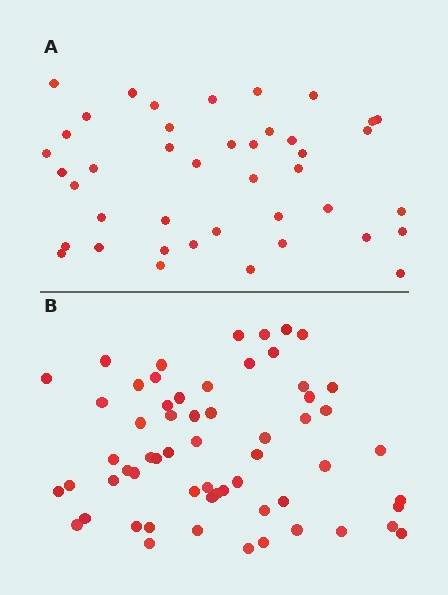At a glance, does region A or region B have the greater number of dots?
Region B (the bottom region) has more dots.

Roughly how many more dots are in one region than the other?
Region B has approximately 20 more dots than region A.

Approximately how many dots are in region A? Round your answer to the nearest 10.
About 40 dots. (The exact count is 42, which rounds to 40.)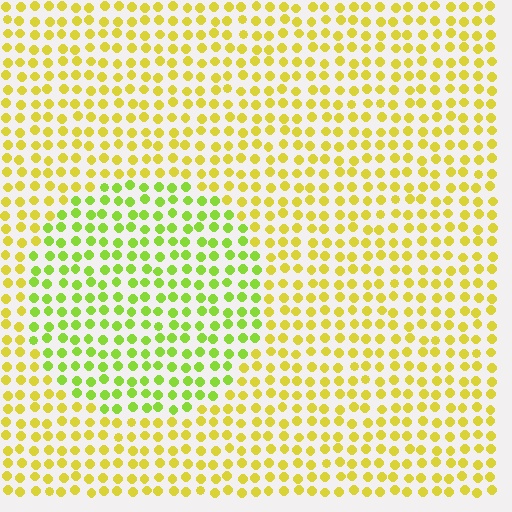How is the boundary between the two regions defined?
The boundary is defined purely by a slight shift in hue (about 34 degrees). Spacing, size, and orientation are identical on both sides.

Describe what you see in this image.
The image is filled with small yellow elements in a uniform arrangement. A circle-shaped region is visible where the elements are tinted to a slightly different hue, forming a subtle color boundary.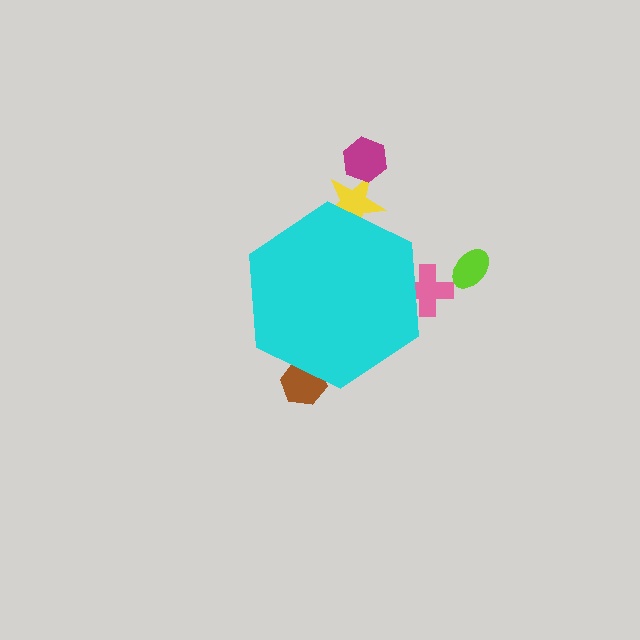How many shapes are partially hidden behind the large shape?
3 shapes are partially hidden.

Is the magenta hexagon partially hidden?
No, the magenta hexagon is fully visible.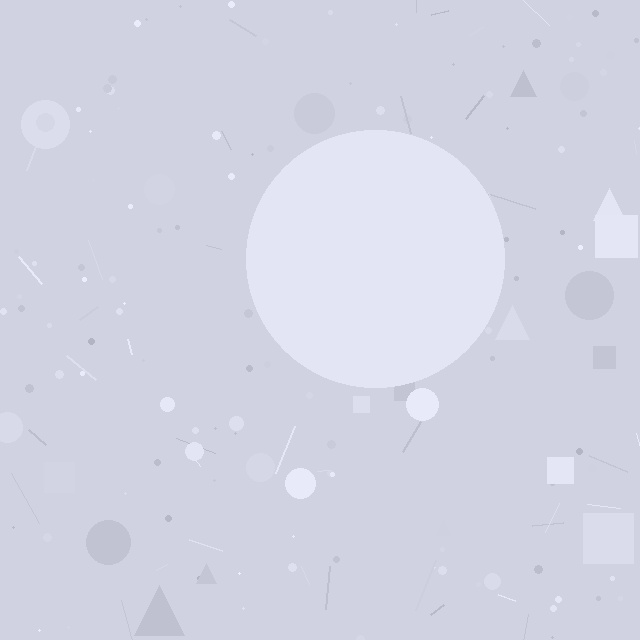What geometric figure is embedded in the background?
A circle is embedded in the background.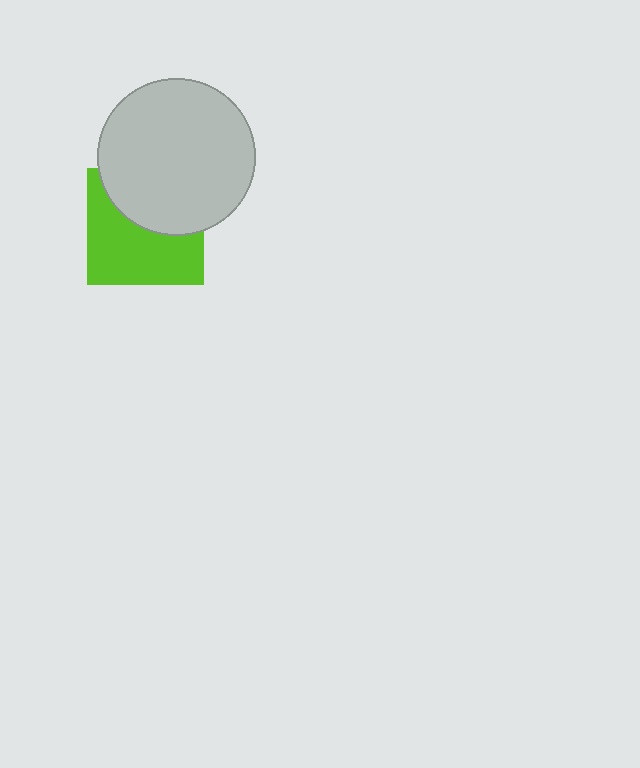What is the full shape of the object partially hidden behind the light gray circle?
The partially hidden object is a lime square.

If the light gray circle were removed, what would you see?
You would see the complete lime square.